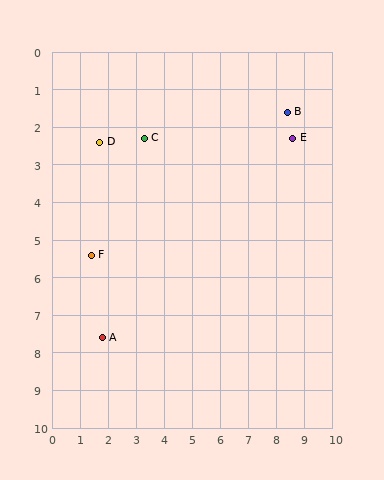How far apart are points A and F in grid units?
Points A and F are about 2.2 grid units apart.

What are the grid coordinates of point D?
Point D is at approximately (1.7, 2.4).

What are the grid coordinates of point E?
Point E is at approximately (8.6, 2.3).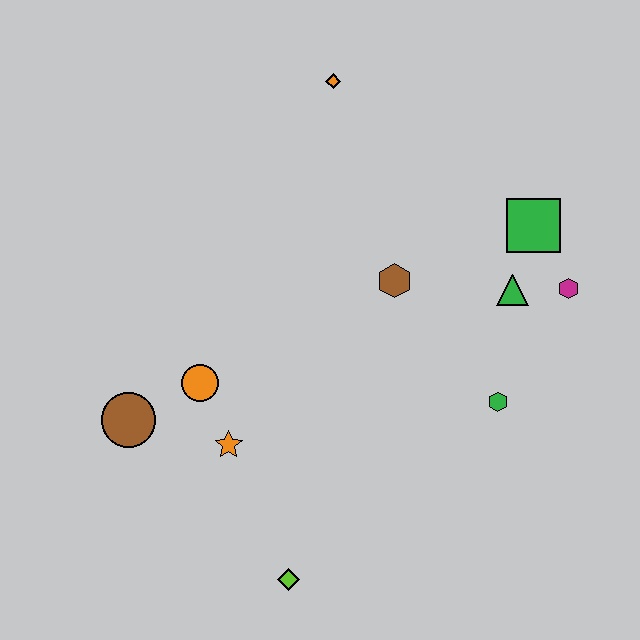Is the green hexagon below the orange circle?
Yes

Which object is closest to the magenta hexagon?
The green triangle is closest to the magenta hexagon.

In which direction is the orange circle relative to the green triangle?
The orange circle is to the left of the green triangle.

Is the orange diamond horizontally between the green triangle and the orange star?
Yes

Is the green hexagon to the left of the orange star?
No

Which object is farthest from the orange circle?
The magenta hexagon is farthest from the orange circle.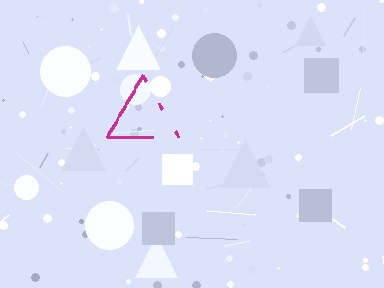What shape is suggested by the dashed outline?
The dashed outline suggests a triangle.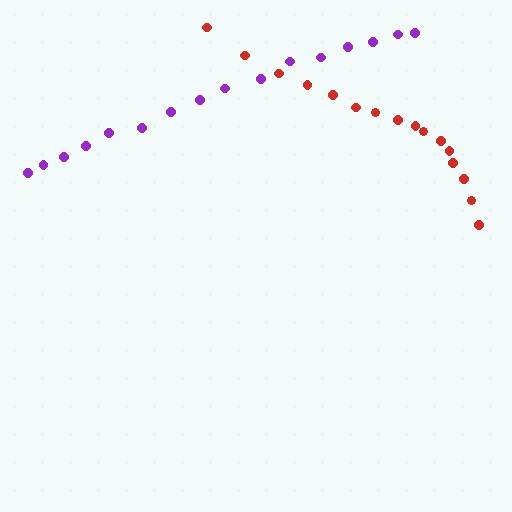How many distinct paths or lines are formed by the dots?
There are 2 distinct paths.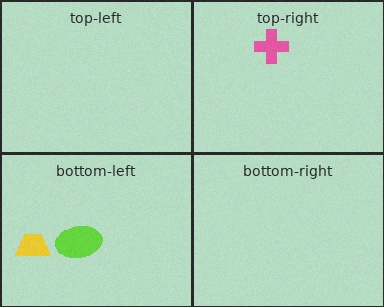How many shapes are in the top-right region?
1.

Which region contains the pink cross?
The top-right region.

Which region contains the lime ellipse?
The bottom-left region.